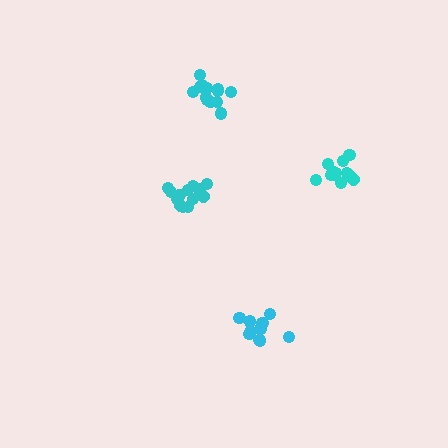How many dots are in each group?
Group 1: 13 dots, Group 2: 10 dots, Group 3: 13 dots, Group 4: 12 dots (48 total).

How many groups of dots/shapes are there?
There are 4 groups.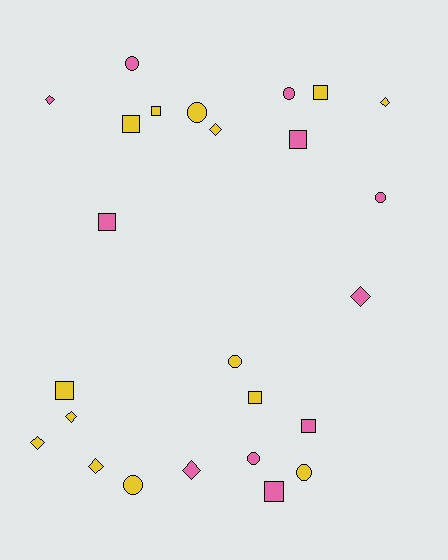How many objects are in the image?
There are 25 objects.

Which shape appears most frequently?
Square, with 9 objects.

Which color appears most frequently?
Yellow, with 14 objects.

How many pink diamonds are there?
There are 3 pink diamonds.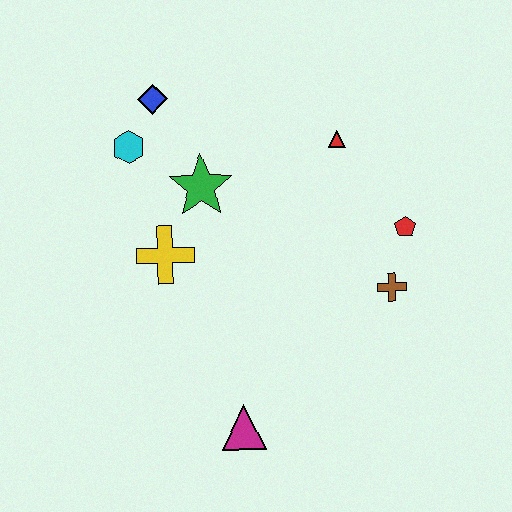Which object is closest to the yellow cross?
The green star is closest to the yellow cross.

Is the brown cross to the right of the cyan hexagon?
Yes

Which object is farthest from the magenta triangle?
The blue diamond is farthest from the magenta triangle.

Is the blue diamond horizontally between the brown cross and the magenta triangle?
No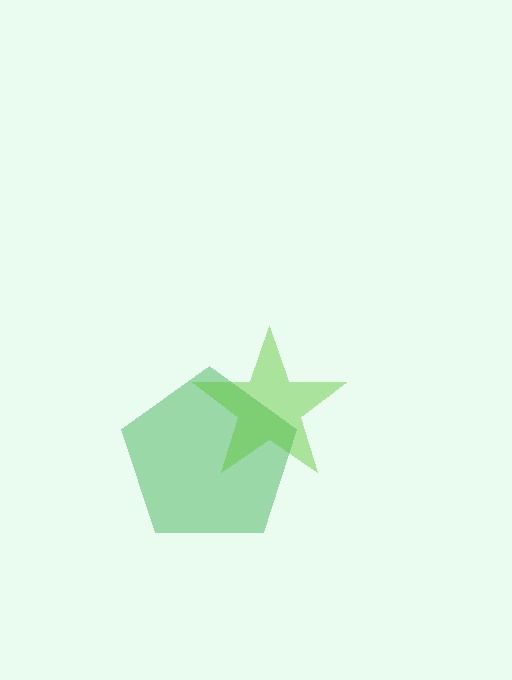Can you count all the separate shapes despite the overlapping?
Yes, there are 2 separate shapes.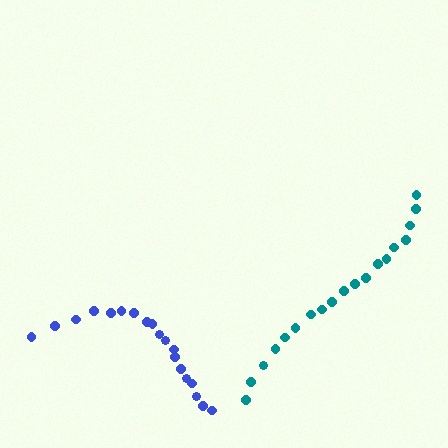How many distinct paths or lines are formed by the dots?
There are 2 distinct paths.